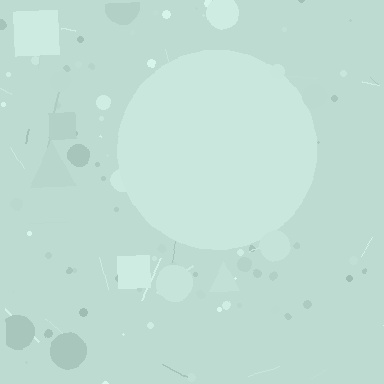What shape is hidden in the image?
A circle is hidden in the image.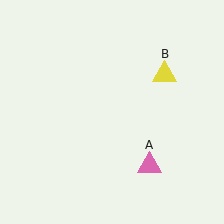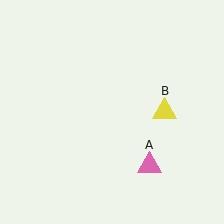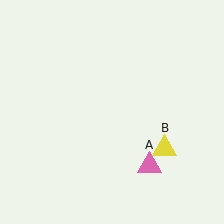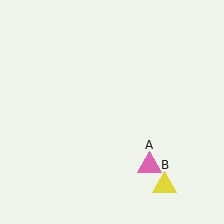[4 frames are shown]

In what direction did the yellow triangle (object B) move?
The yellow triangle (object B) moved down.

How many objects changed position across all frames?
1 object changed position: yellow triangle (object B).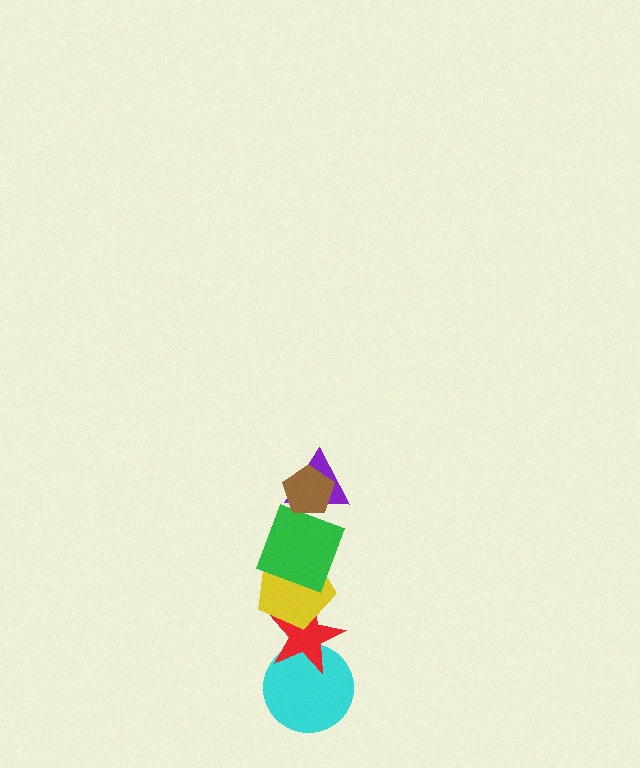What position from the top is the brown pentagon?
The brown pentagon is 1st from the top.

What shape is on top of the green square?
The purple triangle is on top of the green square.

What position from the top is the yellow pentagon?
The yellow pentagon is 4th from the top.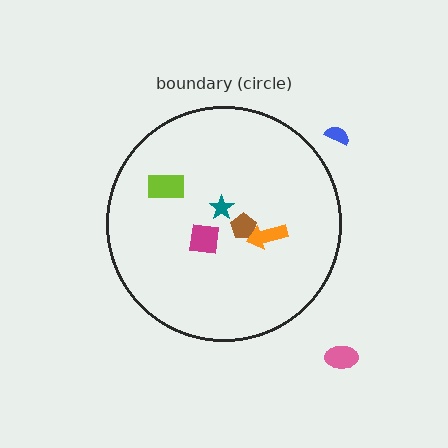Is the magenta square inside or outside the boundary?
Inside.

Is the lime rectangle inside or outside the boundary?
Inside.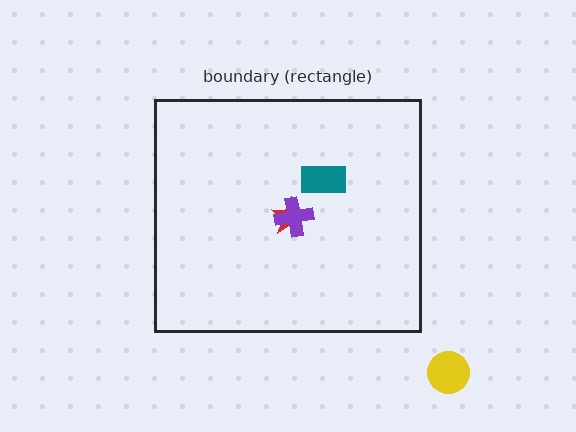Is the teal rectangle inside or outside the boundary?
Inside.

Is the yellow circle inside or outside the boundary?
Outside.